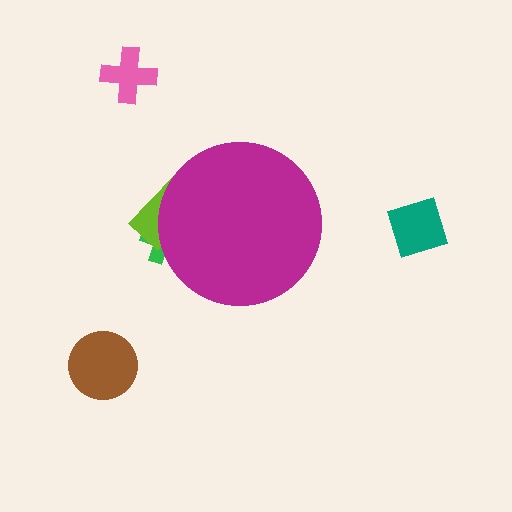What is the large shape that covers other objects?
A magenta circle.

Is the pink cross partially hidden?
No, the pink cross is fully visible.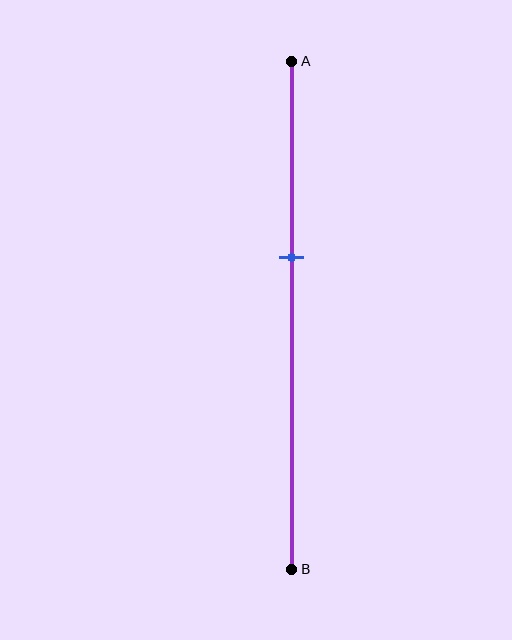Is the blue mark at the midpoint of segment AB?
No, the mark is at about 40% from A, not at the 50% midpoint.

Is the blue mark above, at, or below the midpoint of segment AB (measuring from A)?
The blue mark is above the midpoint of segment AB.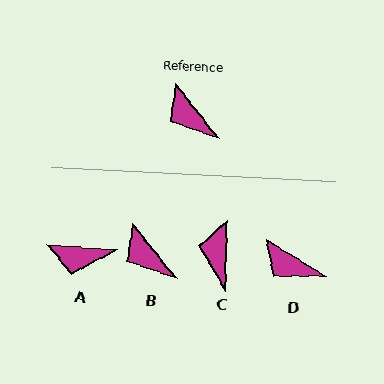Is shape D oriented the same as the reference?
No, it is off by about 20 degrees.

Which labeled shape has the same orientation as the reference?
B.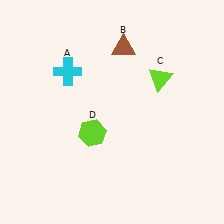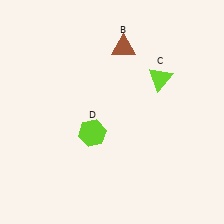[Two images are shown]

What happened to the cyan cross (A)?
The cyan cross (A) was removed in Image 2. It was in the top-left area of Image 1.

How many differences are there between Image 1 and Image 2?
There is 1 difference between the two images.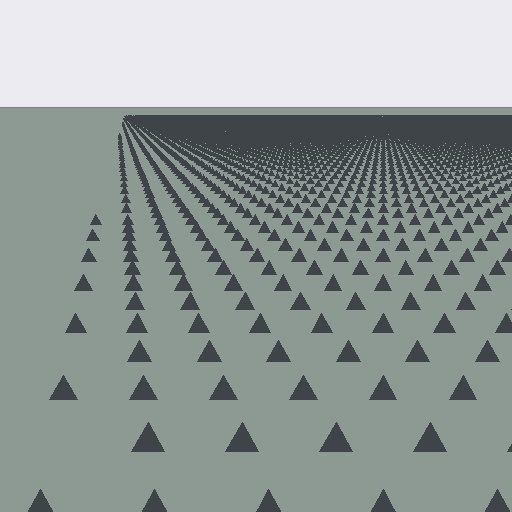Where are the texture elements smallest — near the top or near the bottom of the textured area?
Near the top.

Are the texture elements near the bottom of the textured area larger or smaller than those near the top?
Larger. Near the bottom, elements are closer to the viewer and appear at a bigger on-screen size.